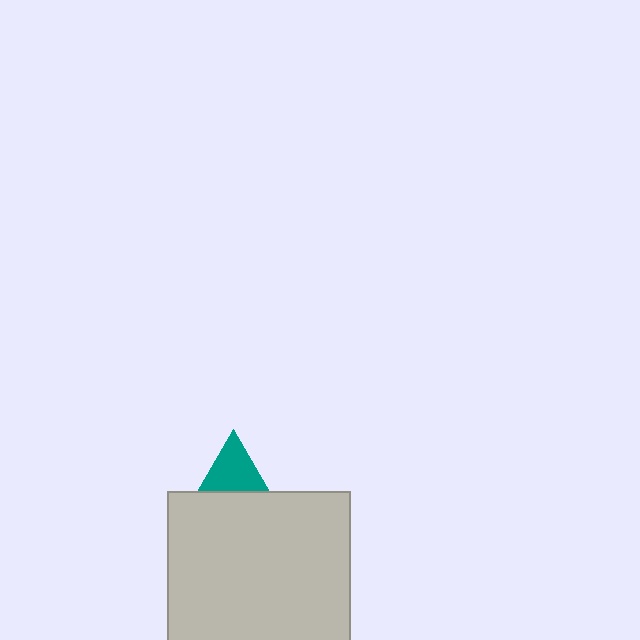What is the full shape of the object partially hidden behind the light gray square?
The partially hidden object is a teal triangle.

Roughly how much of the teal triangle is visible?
About half of it is visible (roughly 50%).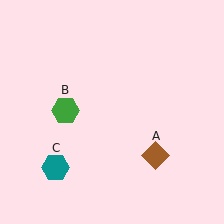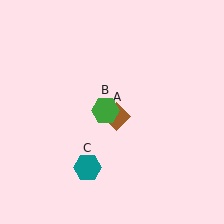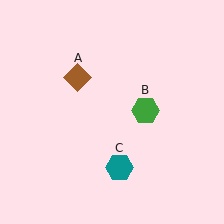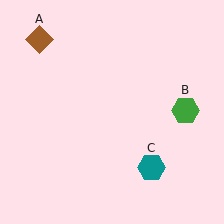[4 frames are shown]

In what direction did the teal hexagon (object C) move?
The teal hexagon (object C) moved right.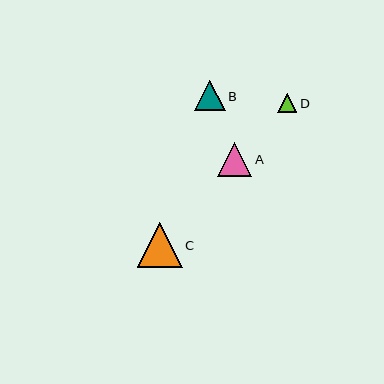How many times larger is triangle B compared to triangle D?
Triangle B is approximately 1.6 times the size of triangle D.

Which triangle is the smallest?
Triangle D is the smallest with a size of approximately 19 pixels.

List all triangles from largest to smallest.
From largest to smallest: C, A, B, D.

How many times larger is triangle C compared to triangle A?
Triangle C is approximately 1.3 times the size of triangle A.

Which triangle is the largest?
Triangle C is the largest with a size of approximately 45 pixels.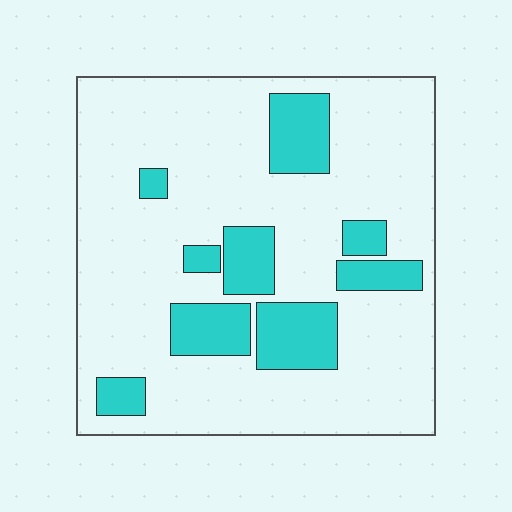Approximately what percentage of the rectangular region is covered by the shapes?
Approximately 20%.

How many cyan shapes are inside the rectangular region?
9.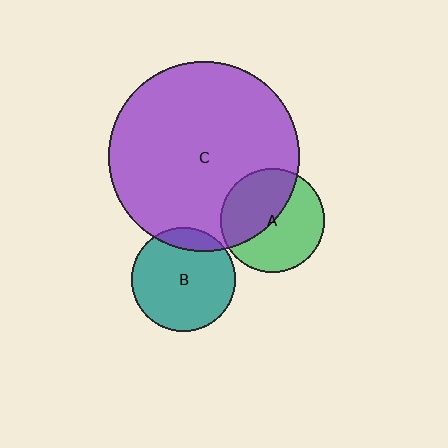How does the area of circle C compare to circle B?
Approximately 3.4 times.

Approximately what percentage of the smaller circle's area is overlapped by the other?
Approximately 15%.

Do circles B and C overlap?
Yes.